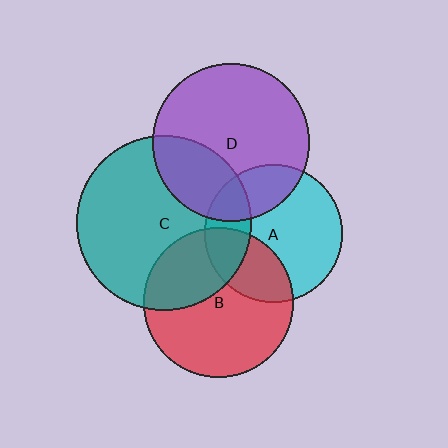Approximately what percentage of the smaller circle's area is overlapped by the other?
Approximately 30%.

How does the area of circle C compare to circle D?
Approximately 1.2 times.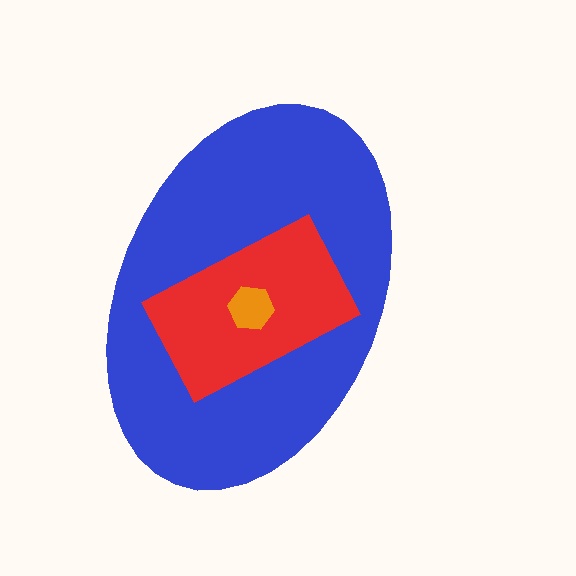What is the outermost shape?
The blue ellipse.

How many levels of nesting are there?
3.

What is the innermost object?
The orange hexagon.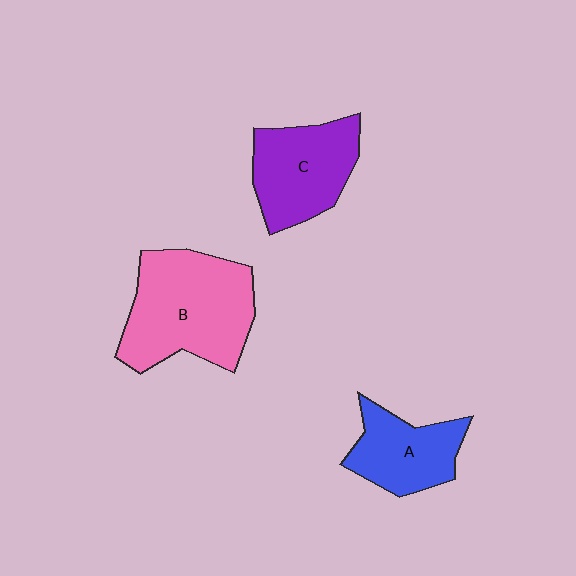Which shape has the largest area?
Shape B (pink).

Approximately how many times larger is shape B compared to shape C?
Approximately 1.4 times.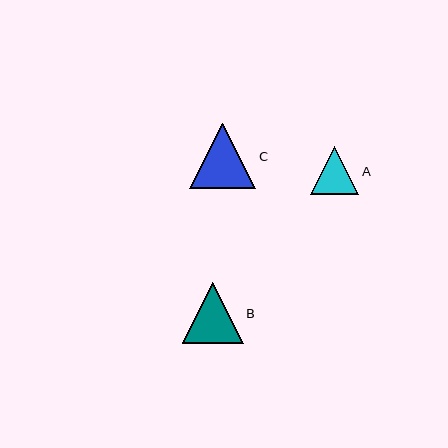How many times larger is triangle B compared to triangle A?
Triangle B is approximately 1.3 times the size of triangle A.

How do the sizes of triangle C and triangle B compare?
Triangle C and triangle B are approximately the same size.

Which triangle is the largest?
Triangle C is the largest with a size of approximately 66 pixels.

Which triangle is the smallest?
Triangle A is the smallest with a size of approximately 48 pixels.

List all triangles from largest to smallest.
From largest to smallest: C, B, A.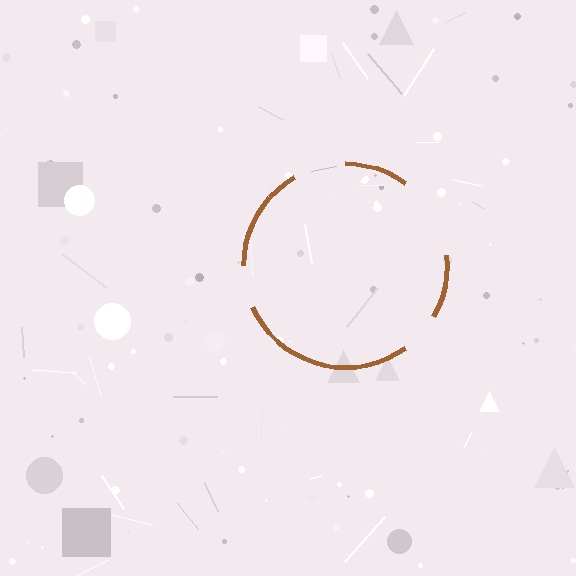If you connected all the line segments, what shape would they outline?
They would outline a circle.